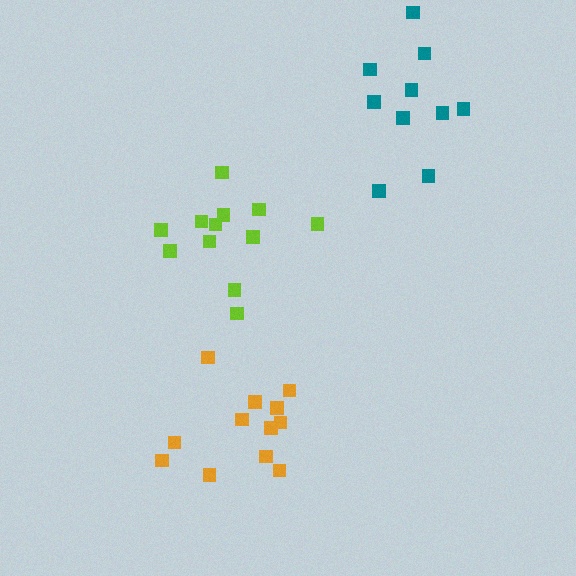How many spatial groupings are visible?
There are 3 spatial groupings.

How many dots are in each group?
Group 1: 12 dots, Group 2: 12 dots, Group 3: 10 dots (34 total).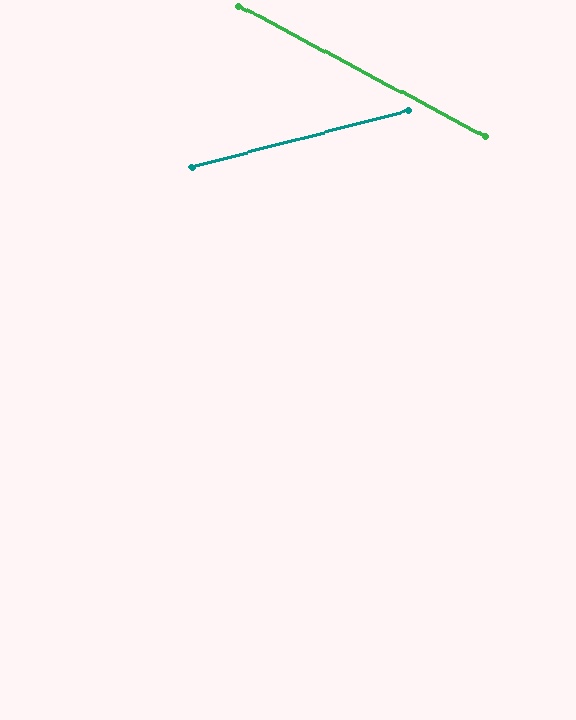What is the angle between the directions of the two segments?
Approximately 43 degrees.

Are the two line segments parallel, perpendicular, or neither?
Neither parallel nor perpendicular — they differ by about 43°.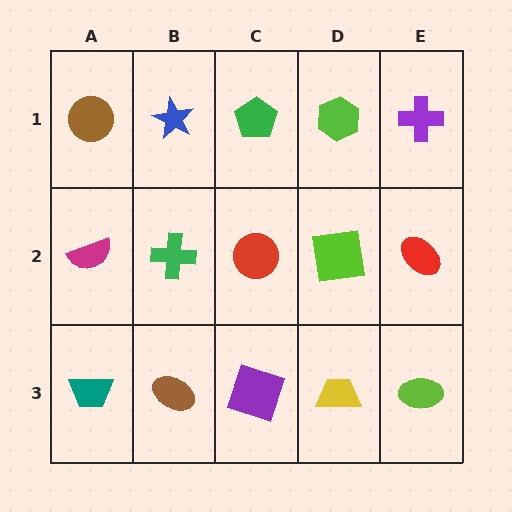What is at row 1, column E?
A purple cross.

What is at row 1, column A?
A brown circle.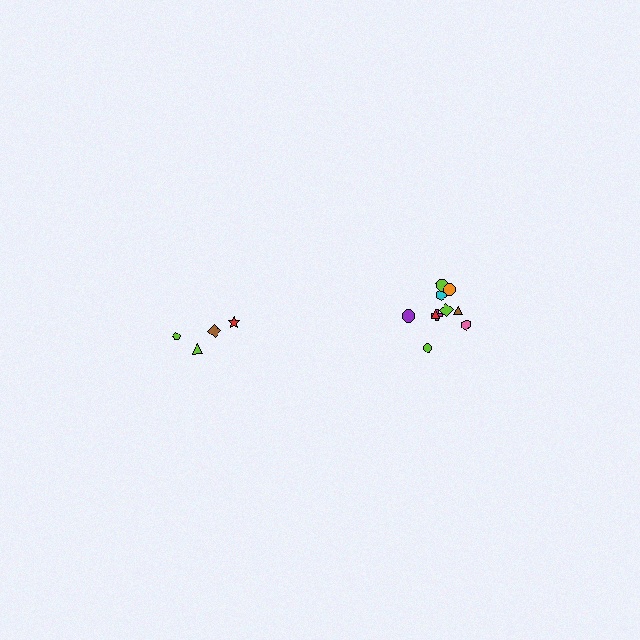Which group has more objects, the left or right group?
The right group.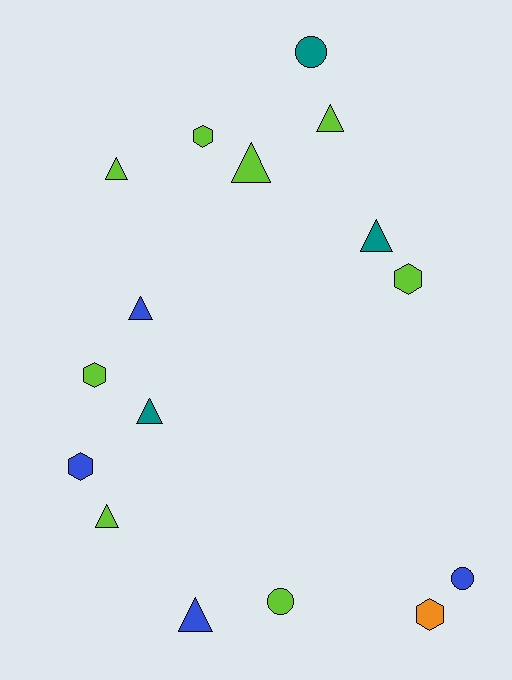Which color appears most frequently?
Lime, with 8 objects.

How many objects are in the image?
There are 16 objects.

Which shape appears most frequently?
Triangle, with 8 objects.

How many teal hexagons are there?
There are no teal hexagons.